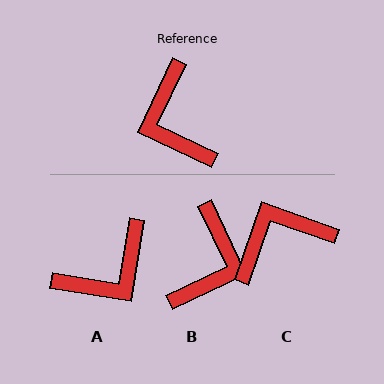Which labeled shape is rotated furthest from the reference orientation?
B, about 140 degrees away.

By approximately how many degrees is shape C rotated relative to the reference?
Approximately 84 degrees clockwise.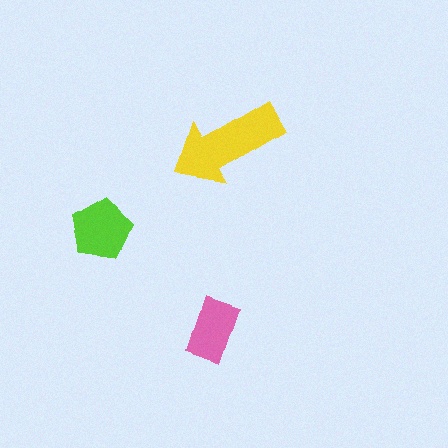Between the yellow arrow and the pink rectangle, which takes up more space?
The yellow arrow.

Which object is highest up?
The yellow arrow is topmost.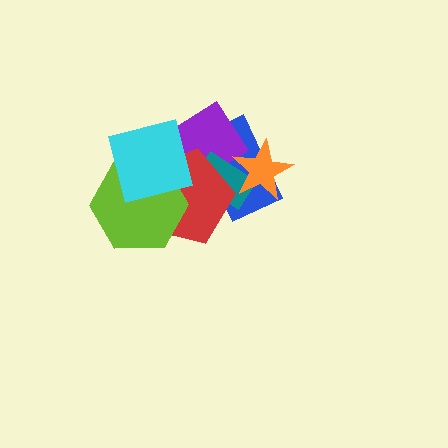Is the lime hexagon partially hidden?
Yes, it is partially covered by another shape.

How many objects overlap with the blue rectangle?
4 objects overlap with the blue rectangle.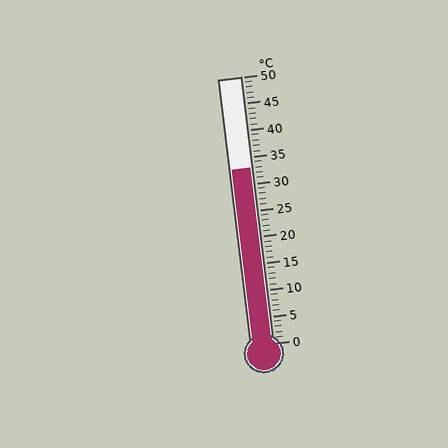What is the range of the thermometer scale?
The thermometer scale ranges from 0°C to 50°C.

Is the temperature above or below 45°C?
The temperature is below 45°C.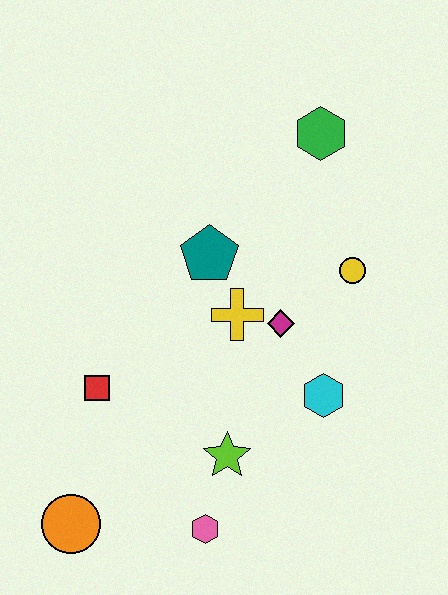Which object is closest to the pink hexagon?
The lime star is closest to the pink hexagon.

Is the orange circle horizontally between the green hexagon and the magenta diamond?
No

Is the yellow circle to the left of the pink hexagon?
No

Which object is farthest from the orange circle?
The green hexagon is farthest from the orange circle.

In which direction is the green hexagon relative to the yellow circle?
The green hexagon is above the yellow circle.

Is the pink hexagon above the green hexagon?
No